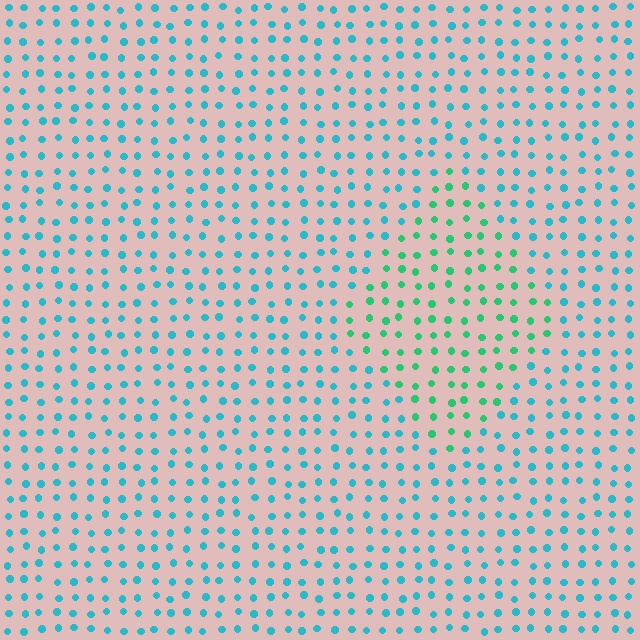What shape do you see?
I see a diamond.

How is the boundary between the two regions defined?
The boundary is defined purely by a slight shift in hue (about 38 degrees). Spacing, size, and orientation are identical on both sides.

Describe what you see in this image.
The image is filled with small cyan elements in a uniform arrangement. A diamond-shaped region is visible where the elements are tinted to a slightly different hue, forming a subtle color boundary.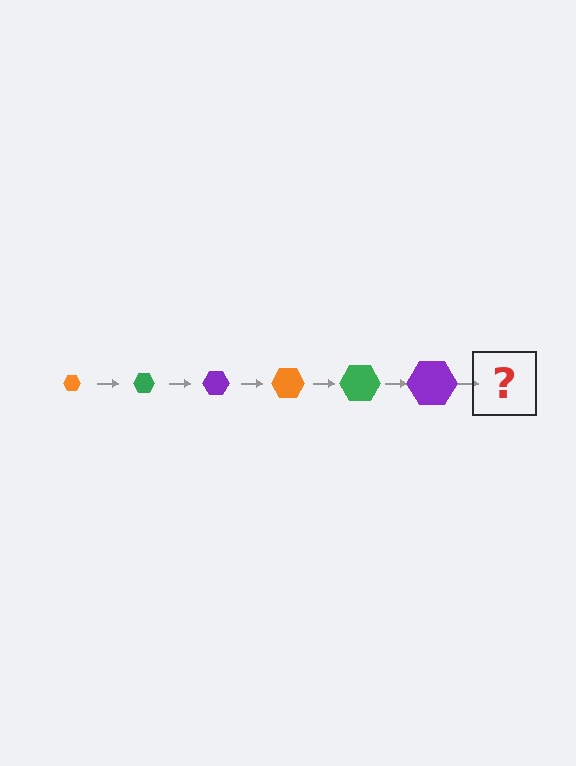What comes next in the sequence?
The next element should be an orange hexagon, larger than the previous one.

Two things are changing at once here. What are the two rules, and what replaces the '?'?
The two rules are that the hexagon grows larger each step and the color cycles through orange, green, and purple. The '?' should be an orange hexagon, larger than the previous one.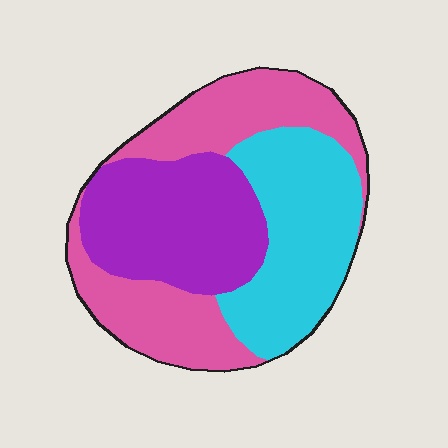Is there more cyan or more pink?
Pink.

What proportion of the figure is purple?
Purple covers roughly 30% of the figure.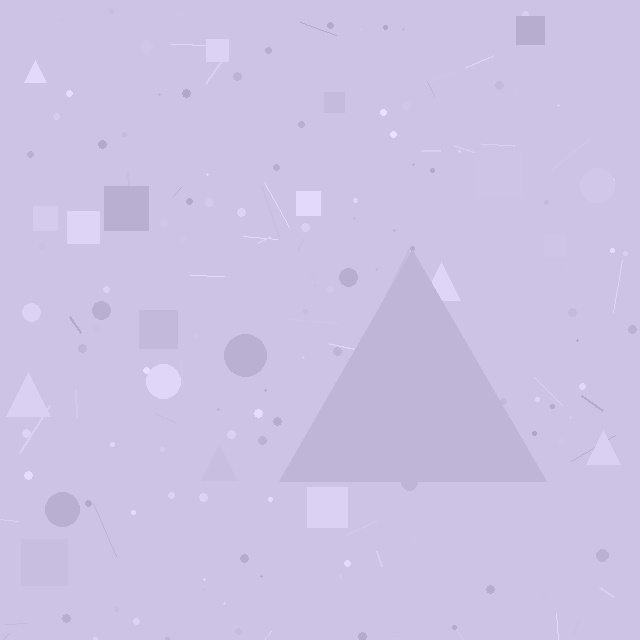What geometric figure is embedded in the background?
A triangle is embedded in the background.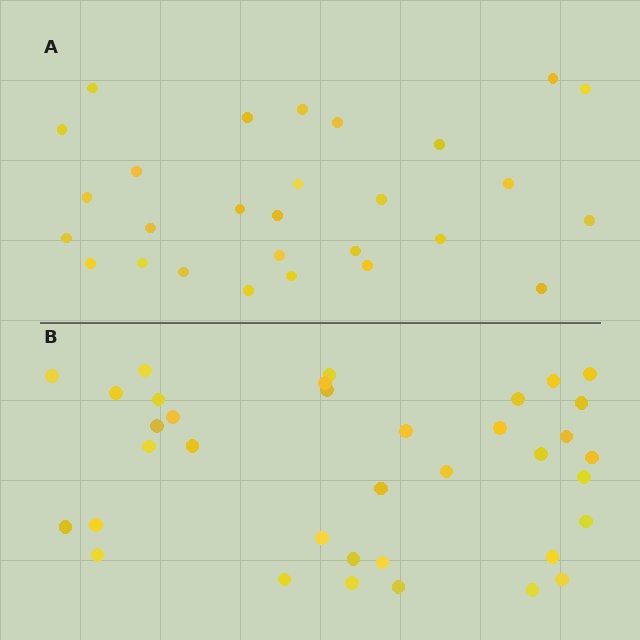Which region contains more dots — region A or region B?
Region B (the bottom region) has more dots.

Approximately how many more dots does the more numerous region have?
Region B has roughly 8 or so more dots than region A.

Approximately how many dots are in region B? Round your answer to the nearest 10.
About 40 dots. (The exact count is 36, which rounds to 40.)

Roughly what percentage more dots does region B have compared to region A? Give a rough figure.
About 30% more.